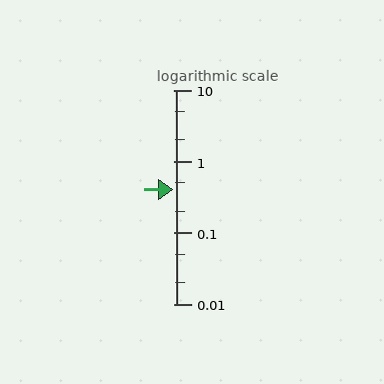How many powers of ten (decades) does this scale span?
The scale spans 3 decades, from 0.01 to 10.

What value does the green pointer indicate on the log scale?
The pointer indicates approximately 0.4.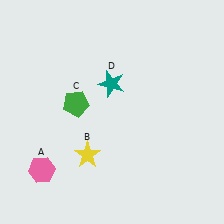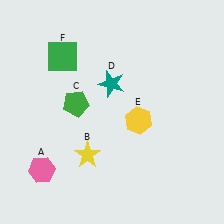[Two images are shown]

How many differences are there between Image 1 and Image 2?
There are 2 differences between the two images.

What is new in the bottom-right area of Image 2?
A yellow hexagon (E) was added in the bottom-right area of Image 2.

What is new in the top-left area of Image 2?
A green square (F) was added in the top-left area of Image 2.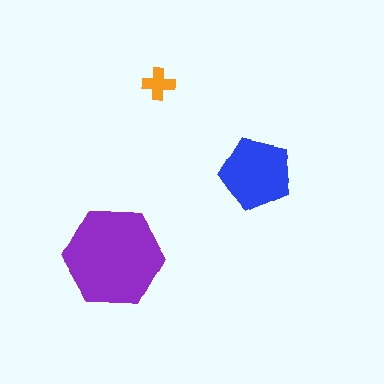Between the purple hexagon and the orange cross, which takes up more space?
The purple hexagon.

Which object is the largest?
The purple hexagon.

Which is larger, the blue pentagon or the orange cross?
The blue pentagon.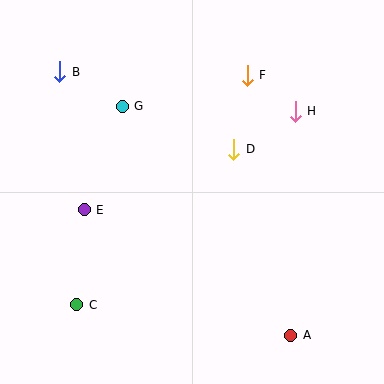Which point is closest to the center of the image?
Point D at (234, 149) is closest to the center.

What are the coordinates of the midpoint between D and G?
The midpoint between D and G is at (178, 128).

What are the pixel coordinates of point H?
Point H is at (295, 111).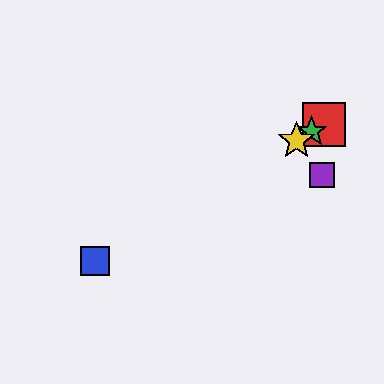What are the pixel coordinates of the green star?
The green star is at (312, 132).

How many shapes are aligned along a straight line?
4 shapes (the red square, the blue square, the green star, the yellow star) are aligned along a straight line.